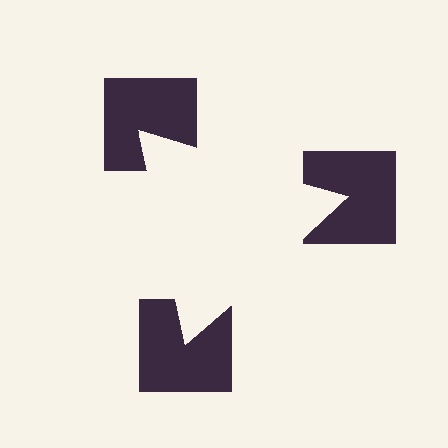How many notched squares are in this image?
There are 3 — one at each vertex of the illusory triangle.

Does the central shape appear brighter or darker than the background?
It typically appears slightly brighter than the background, even though no actual brightness change is drawn.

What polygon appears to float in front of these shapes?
An illusory triangle — its edges are inferred from the aligned wedge cuts in the notched squares, not physically drawn.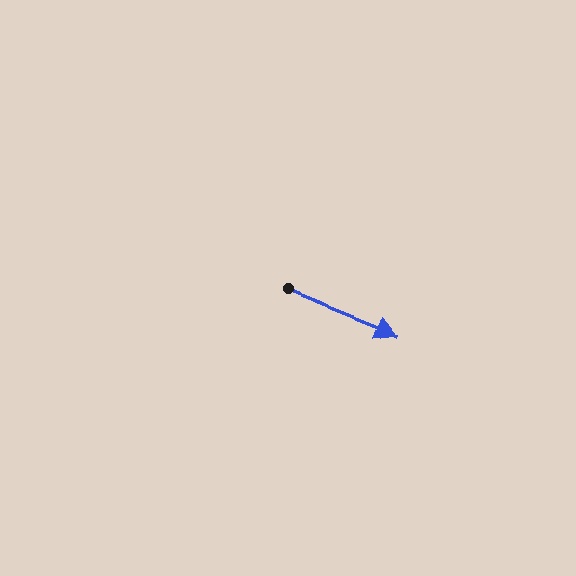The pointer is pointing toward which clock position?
Roughly 4 o'clock.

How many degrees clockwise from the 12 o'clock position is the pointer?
Approximately 112 degrees.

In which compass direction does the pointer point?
East.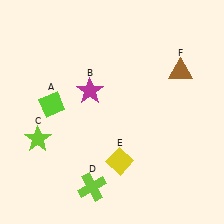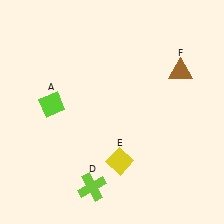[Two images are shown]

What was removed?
The magenta star (B), the lime star (C) were removed in Image 2.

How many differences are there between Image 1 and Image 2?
There are 2 differences between the two images.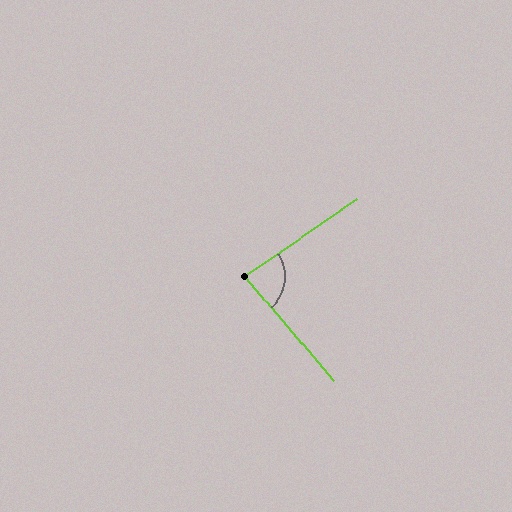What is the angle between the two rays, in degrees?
Approximately 84 degrees.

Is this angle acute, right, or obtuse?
It is acute.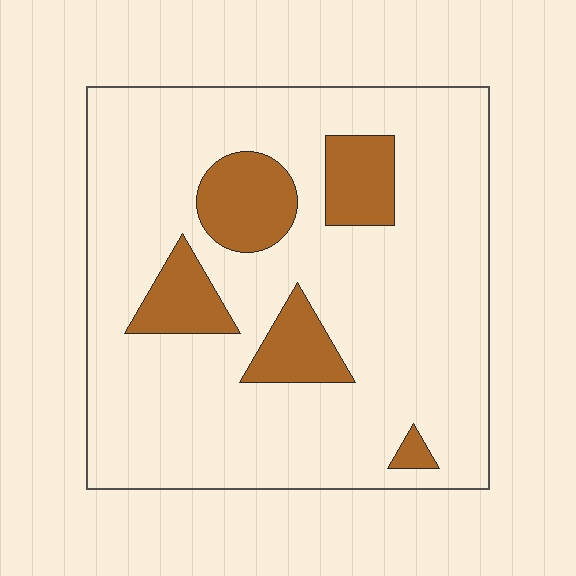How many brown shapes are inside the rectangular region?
5.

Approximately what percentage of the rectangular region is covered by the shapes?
Approximately 15%.